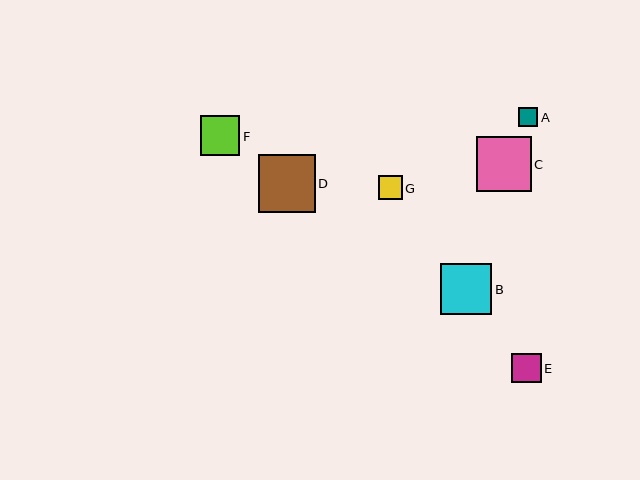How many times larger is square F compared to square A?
Square F is approximately 2.1 times the size of square A.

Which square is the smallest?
Square A is the smallest with a size of approximately 19 pixels.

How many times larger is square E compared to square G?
Square E is approximately 1.3 times the size of square G.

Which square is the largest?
Square D is the largest with a size of approximately 57 pixels.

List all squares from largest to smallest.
From largest to smallest: D, C, B, F, E, G, A.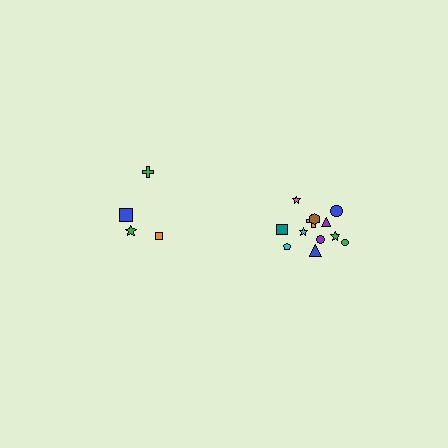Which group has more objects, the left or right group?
The right group.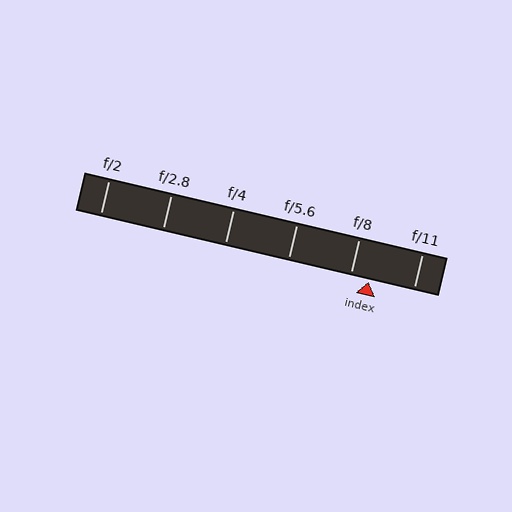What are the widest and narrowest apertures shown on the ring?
The widest aperture shown is f/2 and the narrowest is f/11.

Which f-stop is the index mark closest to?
The index mark is closest to f/8.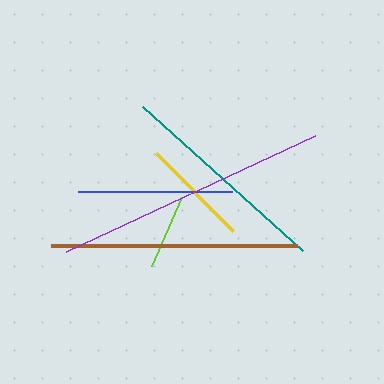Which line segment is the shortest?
The lime line is the shortest at approximately 75 pixels.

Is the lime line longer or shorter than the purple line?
The purple line is longer than the lime line.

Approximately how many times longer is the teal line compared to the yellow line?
The teal line is approximately 2.0 times the length of the yellow line.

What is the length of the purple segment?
The purple segment is approximately 274 pixels long.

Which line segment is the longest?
The purple line is the longest at approximately 274 pixels.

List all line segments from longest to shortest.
From longest to shortest: purple, brown, teal, blue, yellow, lime.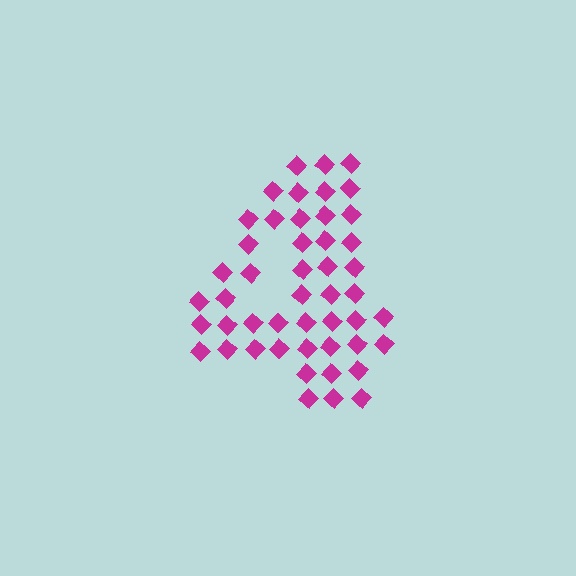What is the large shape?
The large shape is the digit 4.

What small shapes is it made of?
It is made of small diamonds.